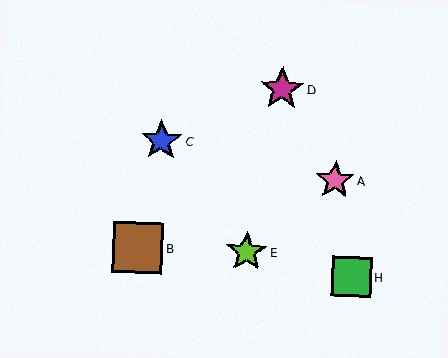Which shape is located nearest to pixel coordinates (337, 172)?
The pink star (labeled A) at (335, 180) is nearest to that location.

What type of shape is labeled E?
Shape E is a lime star.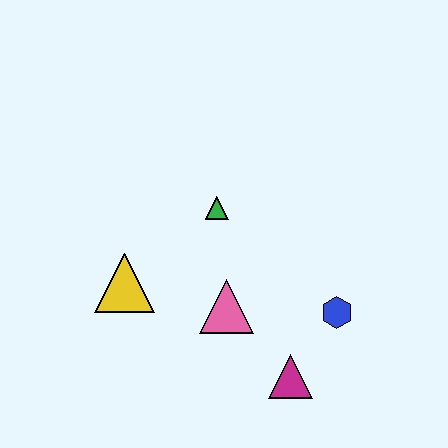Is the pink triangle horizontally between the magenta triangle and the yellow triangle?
Yes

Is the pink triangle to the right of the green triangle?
Yes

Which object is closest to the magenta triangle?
The blue hexagon is closest to the magenta triangle.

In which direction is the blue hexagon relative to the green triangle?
The blue hexagon is to the right of the green triangle.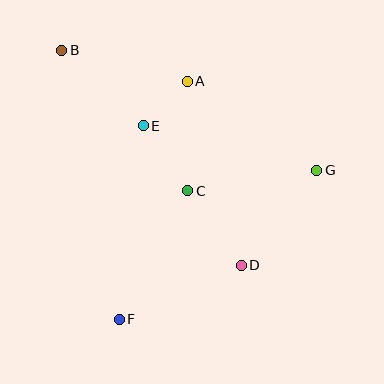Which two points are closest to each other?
Points A and E are closest to each other.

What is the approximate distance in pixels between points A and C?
The distance between A and C is approximately 109 pixels.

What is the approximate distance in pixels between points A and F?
The distance between A and F is approximately 248 pixels.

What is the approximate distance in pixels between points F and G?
The distance between F and G is approximately 248 pixels.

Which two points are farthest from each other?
Points B and G are farthest from each other.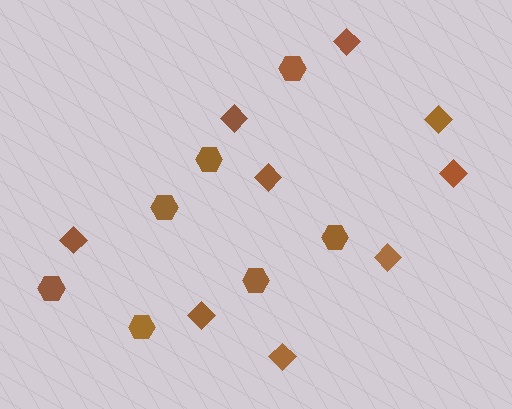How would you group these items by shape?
There are 2 groups: one group of hexagons (7) and one group of diamonds (9).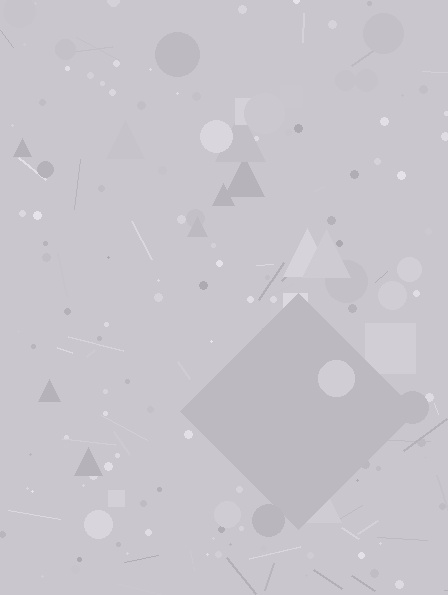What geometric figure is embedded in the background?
A diamond is embedded in the background.